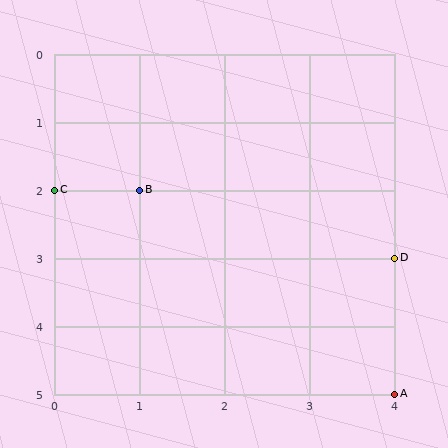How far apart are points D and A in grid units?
Points D and A are 2 rows apart.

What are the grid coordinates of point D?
Point D is at grid coordinates (4, 3).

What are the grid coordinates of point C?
Point C is at grid coordinates (0, 2).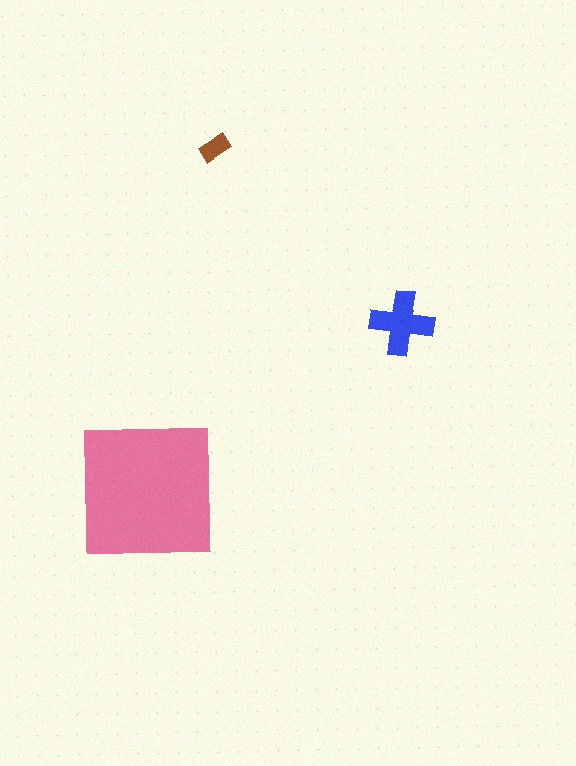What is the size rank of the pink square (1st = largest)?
1st.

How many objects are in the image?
There are 3 objects in the image.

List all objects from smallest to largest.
The brown rectangle, the blue cross, the pink square.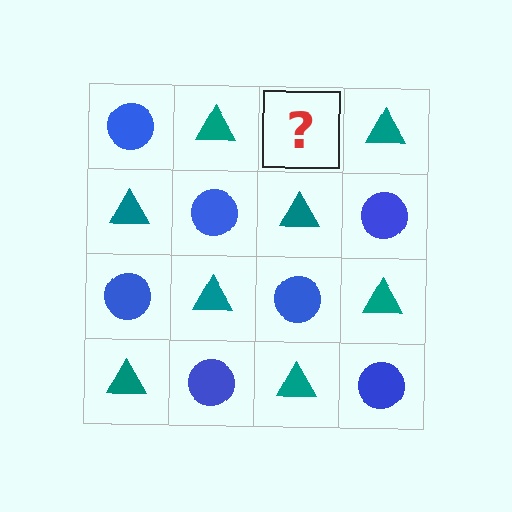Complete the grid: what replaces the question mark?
The question mark should be replaced with a blue circle.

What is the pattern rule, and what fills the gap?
The rule is that it alternates blue circle and teal triangle in a checkerboard pattern. The gap should be filled with a blue circle.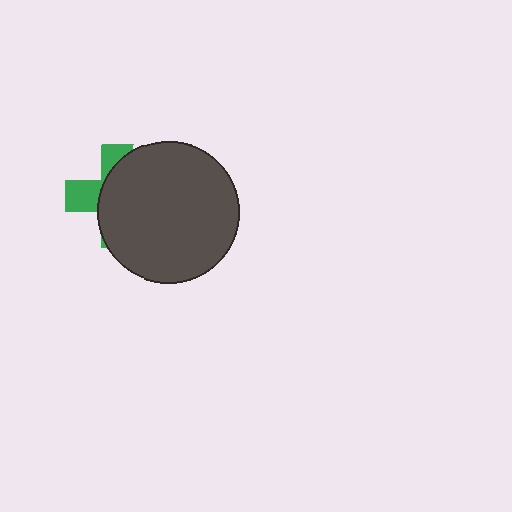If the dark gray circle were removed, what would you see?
You would see the complete green cross.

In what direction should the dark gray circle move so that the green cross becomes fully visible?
The dark gray circle should move right. That is the shortest direction to clear the overlap and leave the green cross fully visible.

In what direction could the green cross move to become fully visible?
The green cross could move left. That would shift it out from behind the dark gray circle entirely.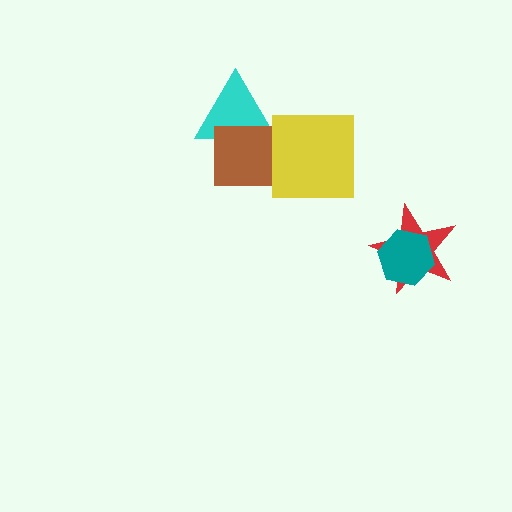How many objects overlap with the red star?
1 object overlaps with the red star.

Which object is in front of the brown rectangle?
The yellow square is in front of the brown rectangle.